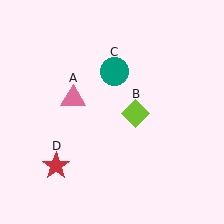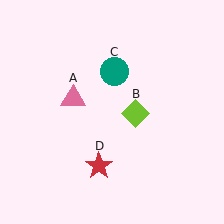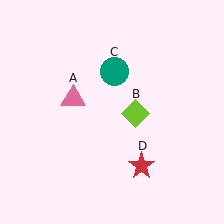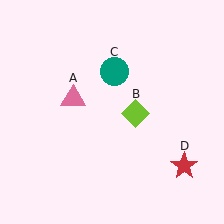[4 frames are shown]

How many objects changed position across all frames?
1 object changed position: red star (object D).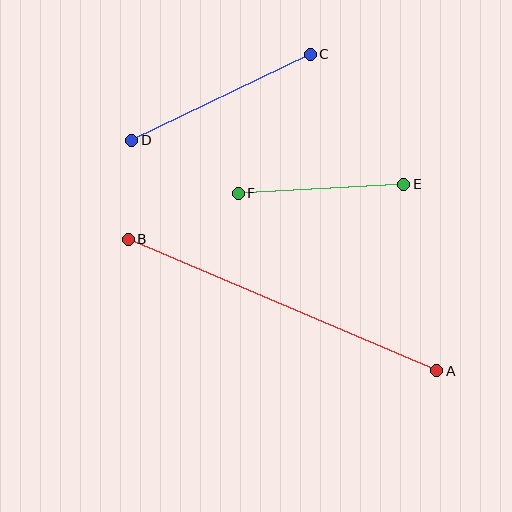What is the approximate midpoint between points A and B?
The midpoint is at approximately (282, 305) pixels.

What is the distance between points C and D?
The distance is approximately 198 pixels.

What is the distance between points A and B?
The distance is approximately 336 pixels.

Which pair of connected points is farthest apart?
Points A and B are farthest apart.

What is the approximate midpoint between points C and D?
The midpoint is at approximately (221, 97) pixels.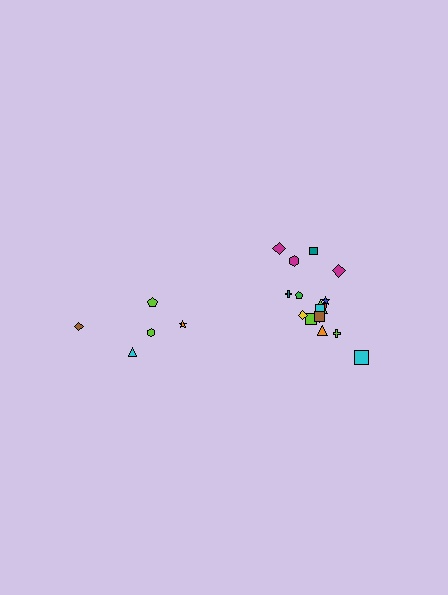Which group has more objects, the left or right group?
The right group.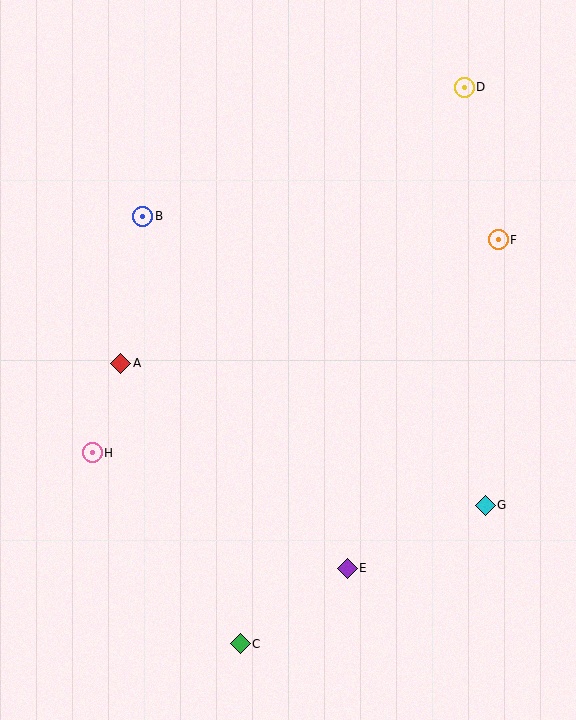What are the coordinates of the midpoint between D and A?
The midpoint between D and A is at (293, 225).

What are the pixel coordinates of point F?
Point F is at (498, 240).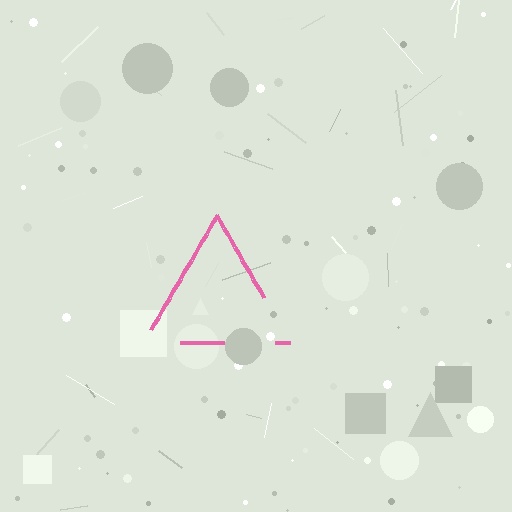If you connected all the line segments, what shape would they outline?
They would outline a triangle.